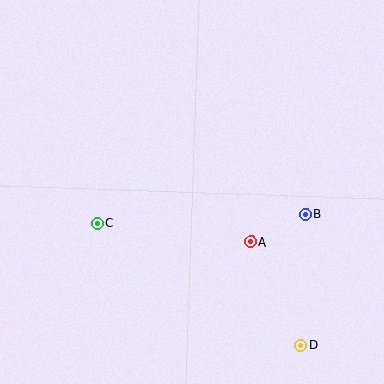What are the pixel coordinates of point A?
Point A is at (251, 242).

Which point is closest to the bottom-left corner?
Point C is closest to the bottom-left corner.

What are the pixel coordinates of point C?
Point C is at (97, 223).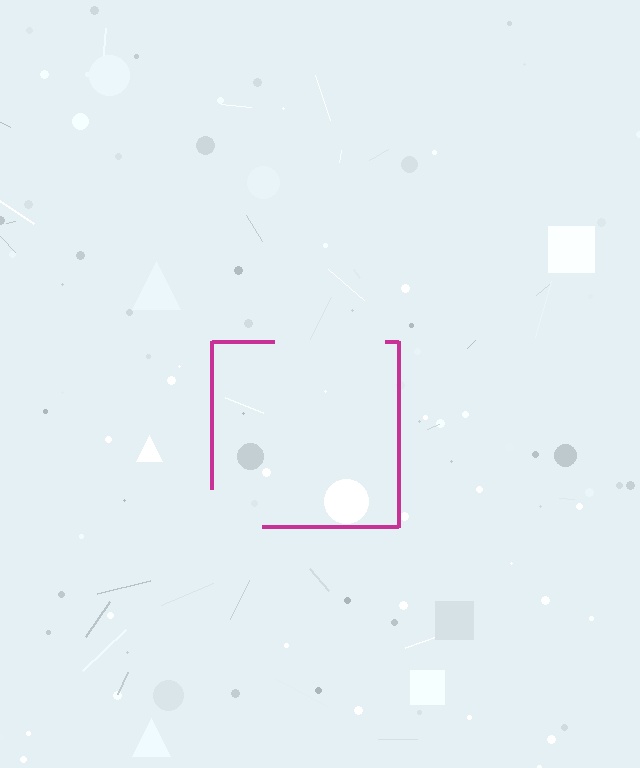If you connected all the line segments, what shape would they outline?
They would outline a square.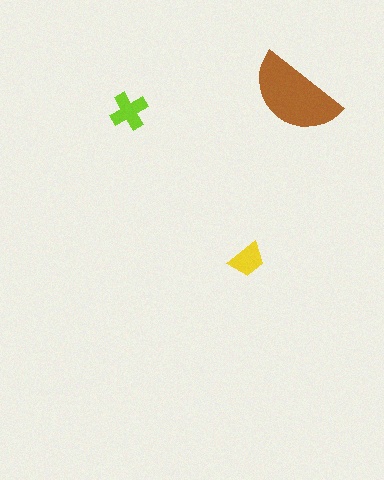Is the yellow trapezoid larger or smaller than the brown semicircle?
Smaller.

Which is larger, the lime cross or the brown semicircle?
The brown semicircle.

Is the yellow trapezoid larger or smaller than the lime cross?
Smaller.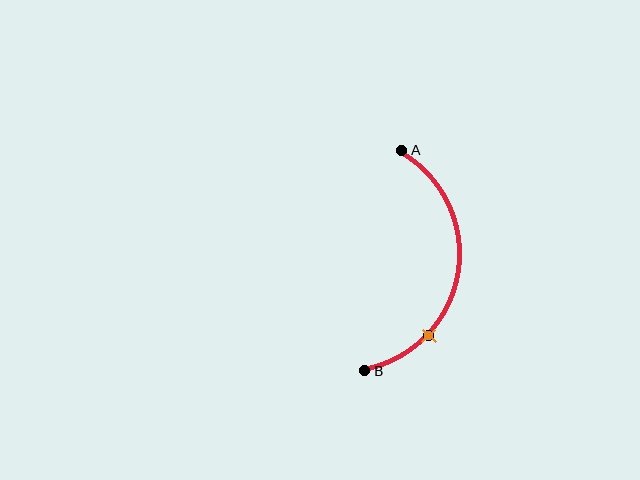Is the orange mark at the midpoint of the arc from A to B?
No. The orange mark lies on the arc but is closer to endpoint B. The arc midpoint would be at the point on the curve equidistant along the arc from both A and B.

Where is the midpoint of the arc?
The arc midpoint is the point on the curve farthest from the straight line joining A and B. It sits to the right of that line.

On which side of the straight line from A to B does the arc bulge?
The arc bulges to the right of the straight line connecting A and B.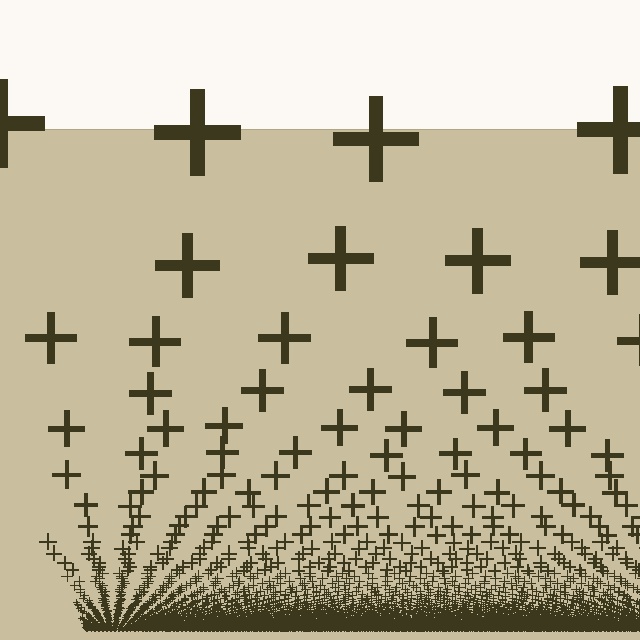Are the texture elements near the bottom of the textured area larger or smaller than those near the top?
Smaller. The gradient is inverted — elements near the bottom are smaller and denser.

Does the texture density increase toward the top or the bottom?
Density increases toward the bottom.